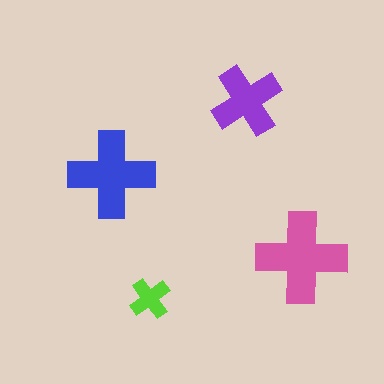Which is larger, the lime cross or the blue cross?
The blue one.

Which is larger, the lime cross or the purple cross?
The purple one.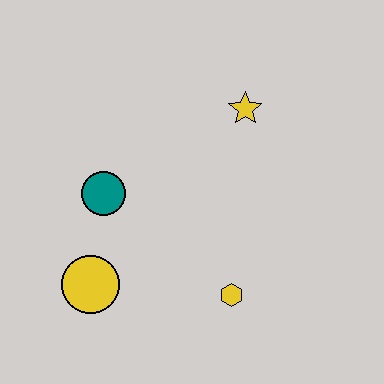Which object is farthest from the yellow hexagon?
The yellow star is farthest from the yellow hexagon.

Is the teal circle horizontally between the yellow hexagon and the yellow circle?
Yes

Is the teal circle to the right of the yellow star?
No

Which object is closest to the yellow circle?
The teal circle is closest to the yellow circle.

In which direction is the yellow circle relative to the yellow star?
The yellow circle is below the yellow star.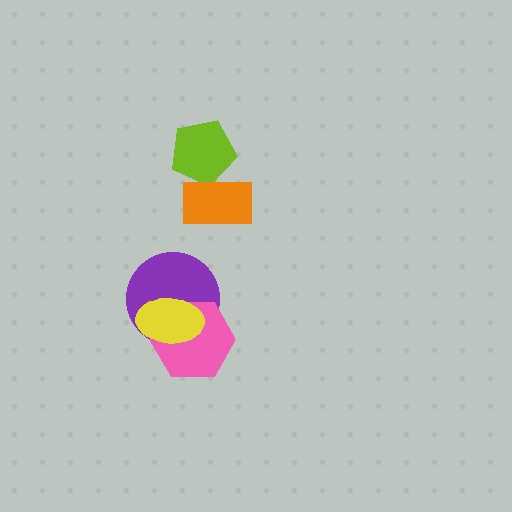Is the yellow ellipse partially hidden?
No, no other shape covers it.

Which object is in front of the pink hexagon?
The yellow ellipse is in front of the pink hexagon.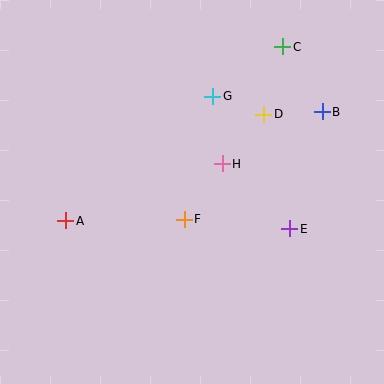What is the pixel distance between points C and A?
The distance between C and A is 278 pixels.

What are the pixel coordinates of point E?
Point E is at (290, 229).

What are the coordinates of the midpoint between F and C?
The midpoint between F and C is at (233, 133).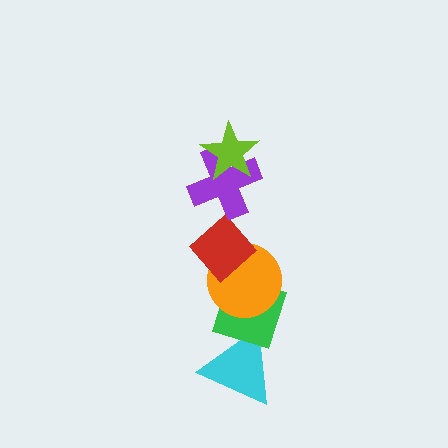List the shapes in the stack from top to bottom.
From top to bottom: the lime star, the purple cross, the red diamond, the orange circle, the green diamond, the cyan triangle.